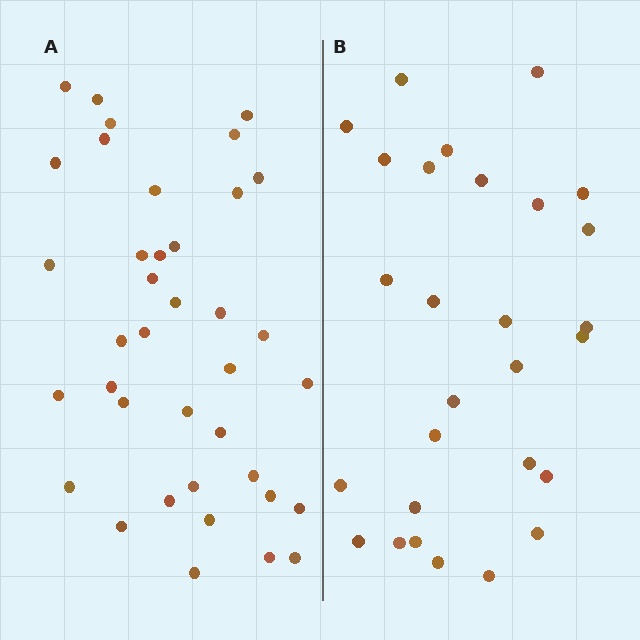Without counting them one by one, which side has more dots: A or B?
Region A (the left region) has more dots.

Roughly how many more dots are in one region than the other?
Region A has roughly 10 or so more dots than region B.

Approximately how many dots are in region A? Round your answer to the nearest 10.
About 40 dots. (The exact count is 38, which rounds to 40.)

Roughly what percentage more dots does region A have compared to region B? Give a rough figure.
About 35% more.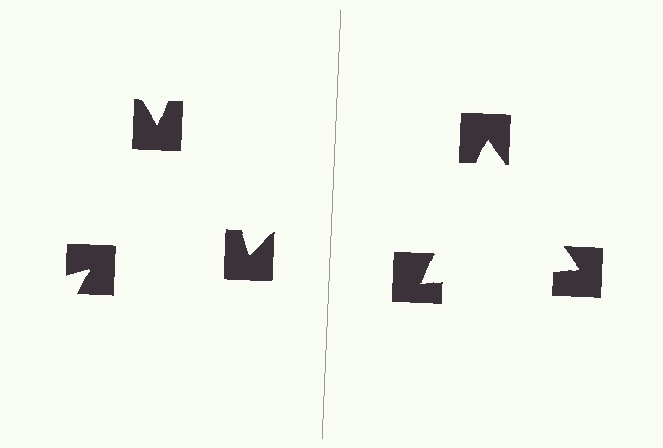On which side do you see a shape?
An illusory triangle appears on the right side. On the left side the wedge cuts are rotated, so no coherent shape forms.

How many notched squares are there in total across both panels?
6 — 3 on each side.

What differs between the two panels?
The notched squares are positioned identically on both sides; only the wedge orientations differ. On the right they align to a triangle; on the left they are misaligned.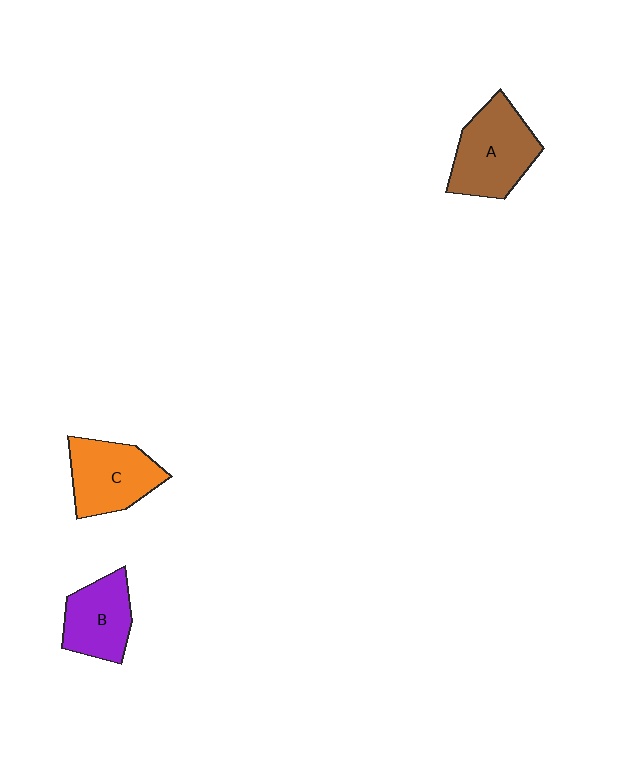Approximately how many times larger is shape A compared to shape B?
Approximately 1.3 times.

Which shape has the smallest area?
Shape B (purple).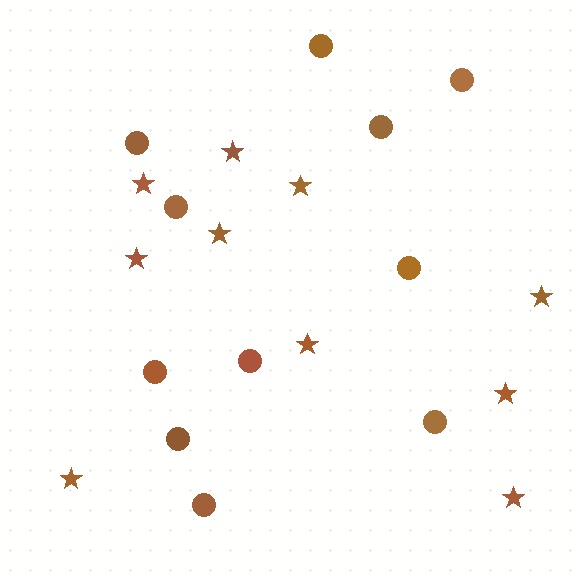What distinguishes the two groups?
There are 2 groups: one group of stars (10) and one group of circles (11).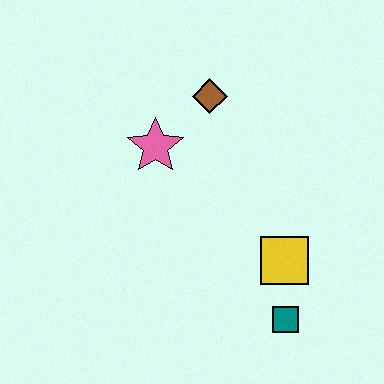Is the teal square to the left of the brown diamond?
No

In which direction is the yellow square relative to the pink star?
The yellow square is to the right of the pink star.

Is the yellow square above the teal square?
Yes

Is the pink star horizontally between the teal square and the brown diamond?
No